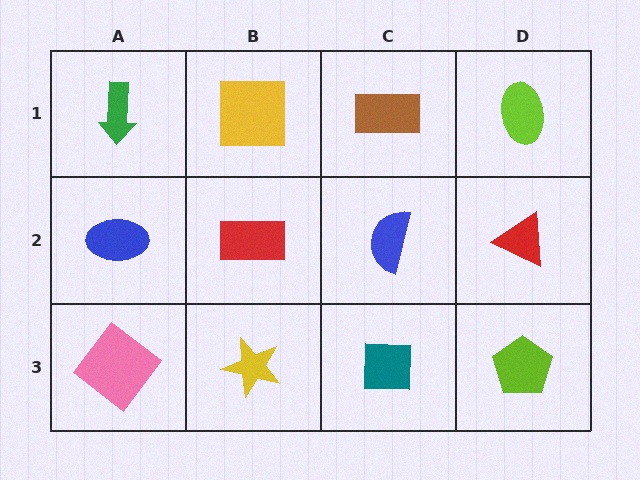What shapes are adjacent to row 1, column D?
A red triangle (row 2, column D), a brown rectangle (row 1, column C).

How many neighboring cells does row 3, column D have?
2.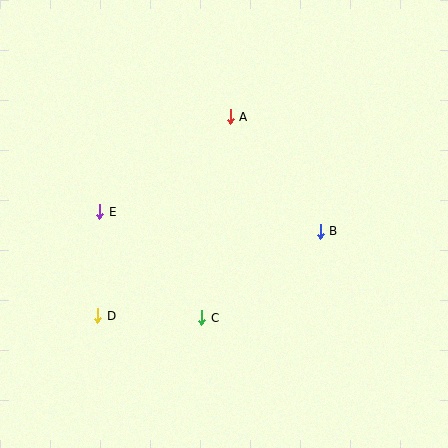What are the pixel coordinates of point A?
Point A is at (230, 117).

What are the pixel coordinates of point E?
Point E is at (100, 212).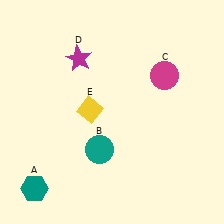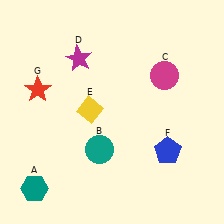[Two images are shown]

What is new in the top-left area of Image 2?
A red star (G) was added in the top-left area of Image 2.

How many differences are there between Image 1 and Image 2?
There are 2 differences between the two images.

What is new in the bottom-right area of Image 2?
A blue pentagon (F) was added in the bottom-right area of Image 2.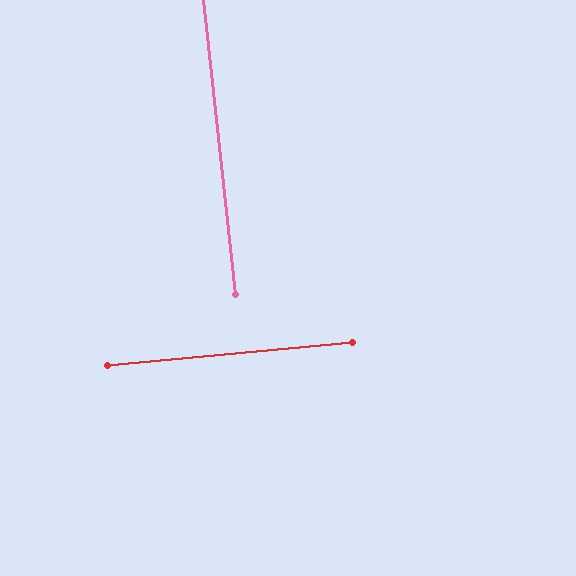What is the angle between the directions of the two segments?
Approximately 89 degrees.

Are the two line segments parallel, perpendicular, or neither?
Perpendicular — they meet at approximately 89°.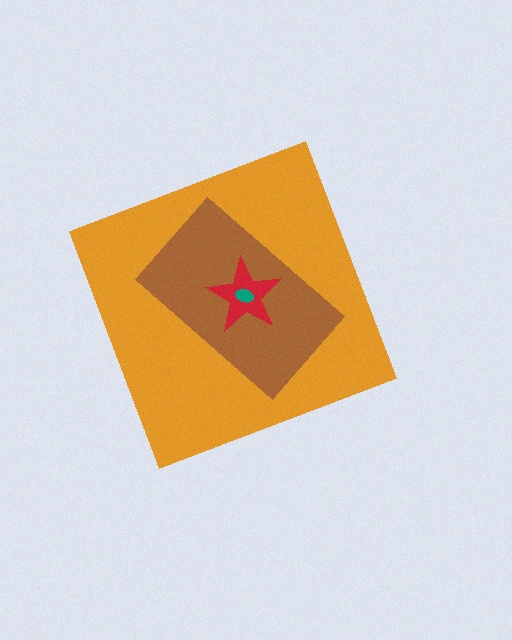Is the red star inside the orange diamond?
Yes.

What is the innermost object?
The teal ellipse.